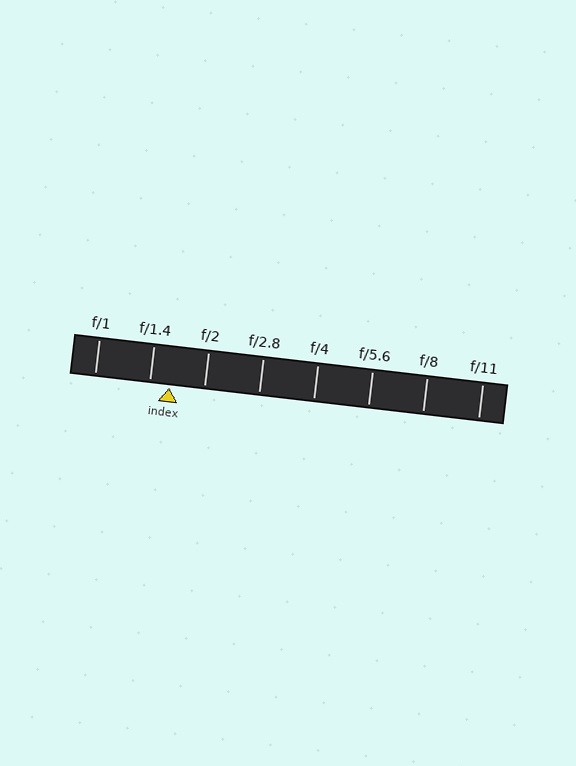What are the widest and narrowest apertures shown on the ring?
The widest aperture shown is f/1 and the narrowest is f/11.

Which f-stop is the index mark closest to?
The index mark is closest to f/1.4.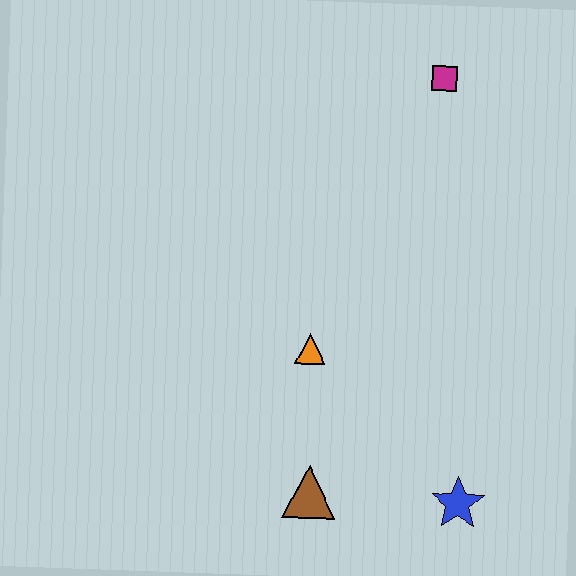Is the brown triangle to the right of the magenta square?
No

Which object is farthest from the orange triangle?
The magenta square is farthest from the orange triangle.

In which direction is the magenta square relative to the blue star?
The magenta square is above the blue star.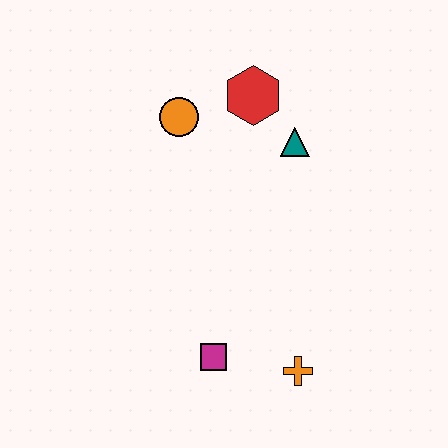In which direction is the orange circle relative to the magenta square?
The orange circle is above the magenta square.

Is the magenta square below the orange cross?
No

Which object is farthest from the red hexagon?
The orange cross is farthest from the red hexagon.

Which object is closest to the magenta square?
The orange cross is closest to the magenta square.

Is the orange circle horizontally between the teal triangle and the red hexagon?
No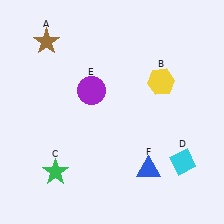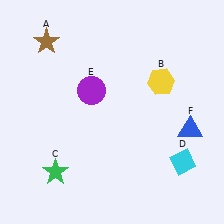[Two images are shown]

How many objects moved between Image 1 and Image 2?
1 object moved between the two images.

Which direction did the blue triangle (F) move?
The blue triangle (F) moved right.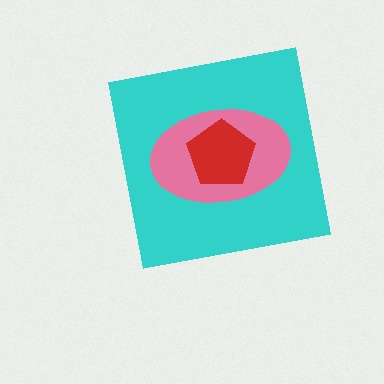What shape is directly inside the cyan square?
The pink ellipse.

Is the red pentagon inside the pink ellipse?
Yes.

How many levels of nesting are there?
3.